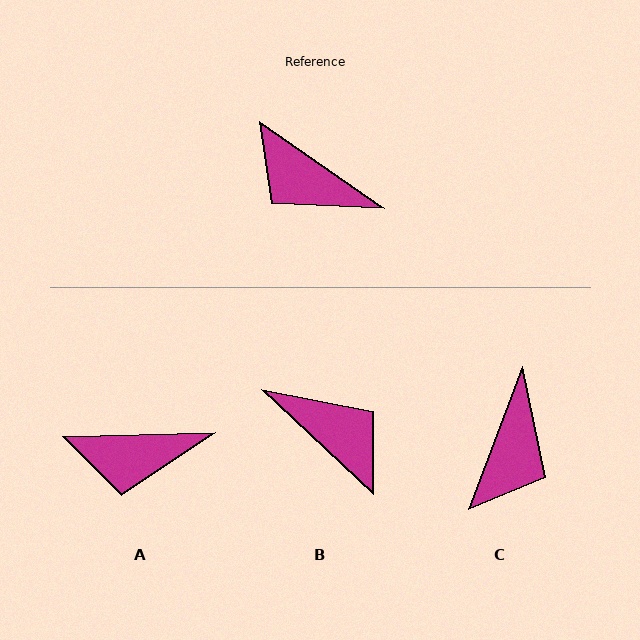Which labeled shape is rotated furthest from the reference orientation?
B, about 172 degrees away.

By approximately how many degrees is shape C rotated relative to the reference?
Approximately 104 degrees counter-clockwise.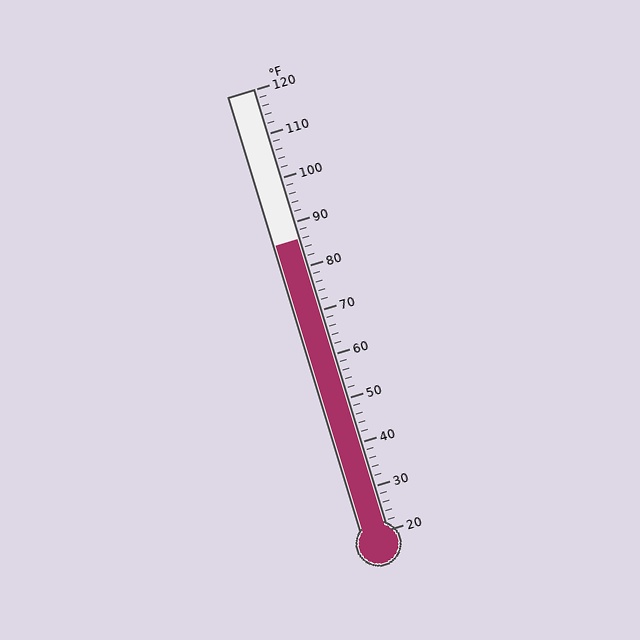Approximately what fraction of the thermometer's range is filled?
The thermometer is filled to approximately 65% of its range.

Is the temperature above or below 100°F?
The temperature is below 100°F.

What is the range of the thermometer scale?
The thermometer scale ranges from 20°F to 120°F.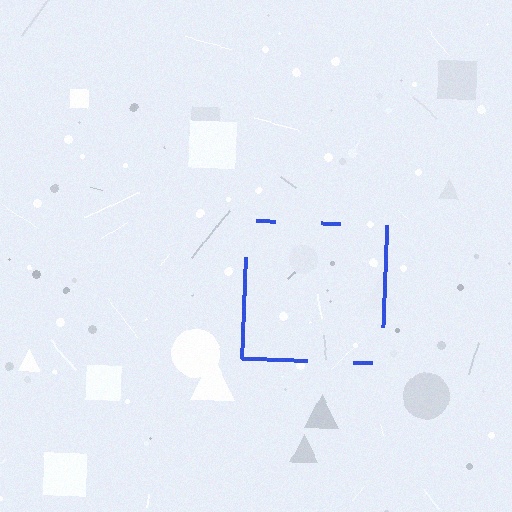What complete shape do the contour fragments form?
The contour fragments form a square.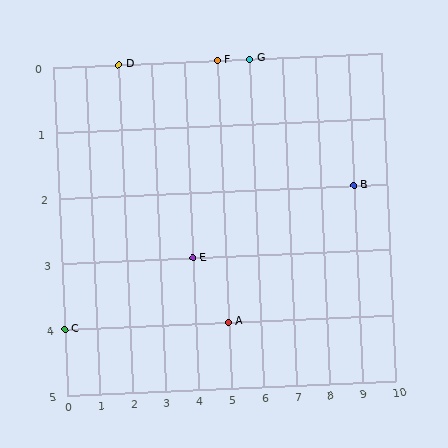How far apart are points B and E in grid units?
Points B and E are 5 columns and 1 row apart (about 5.1 grid units diagonally).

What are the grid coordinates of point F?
Point F is at grid coordinates (5, 0).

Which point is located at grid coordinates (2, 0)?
Point D is at (2, 0).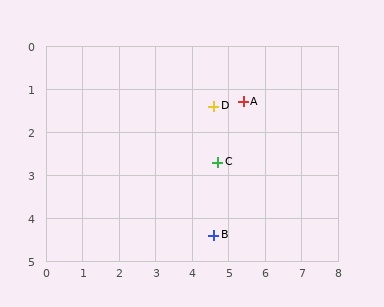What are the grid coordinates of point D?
Point D is at approximately (4.6, 1.4).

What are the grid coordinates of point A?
Point A is at approximately (5.4, 1.3).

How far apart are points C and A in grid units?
Points C and A are about 1.6 grid units apart.